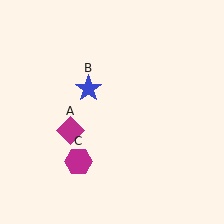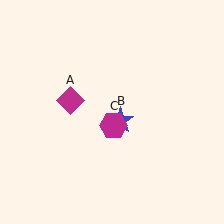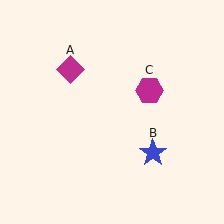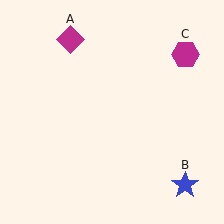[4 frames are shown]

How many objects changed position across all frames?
3 objects changed position: magenta diamond (object A), blue star (object B), magenta hexagon (object C).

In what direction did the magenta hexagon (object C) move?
The magenta hexagon (object C) moved up and to the right.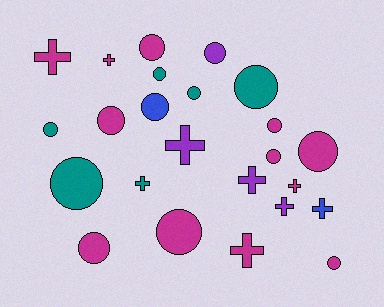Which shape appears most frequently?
Circle, with 15 objects.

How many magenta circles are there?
There are 8 magenta circles.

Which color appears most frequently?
Magenta, with 12 objects.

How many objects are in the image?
There are 24 objects.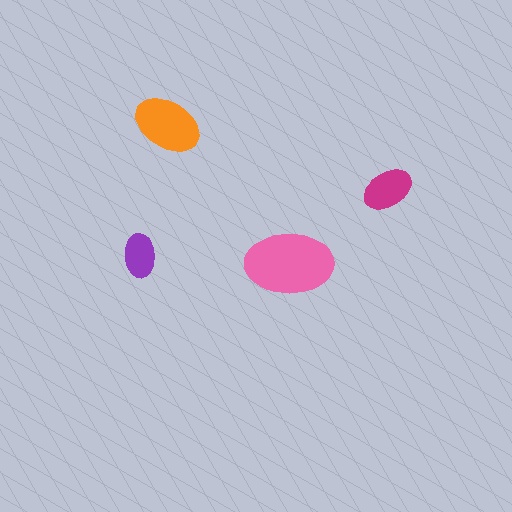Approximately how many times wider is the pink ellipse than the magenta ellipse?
About 2 times wider.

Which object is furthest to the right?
The magenta ellipse is rightmost.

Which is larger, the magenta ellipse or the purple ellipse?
The magenta one.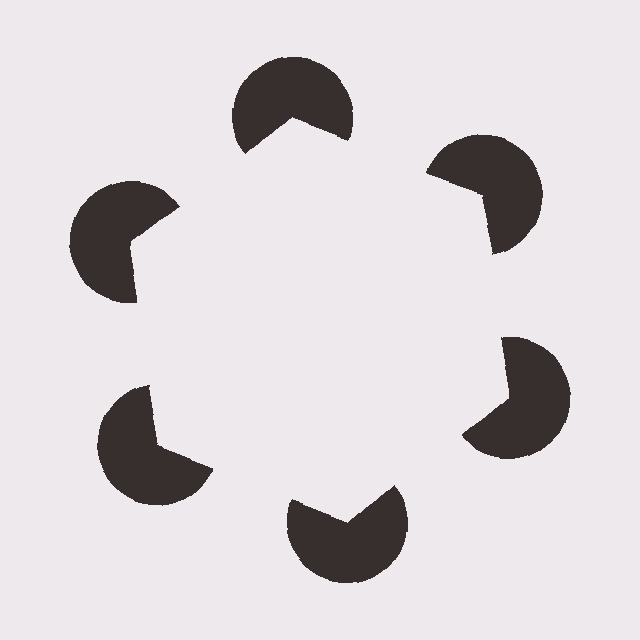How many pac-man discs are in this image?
There are 6 — one at each vertex of the illusory hexagon.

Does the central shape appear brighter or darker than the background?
It typically appears slightly brighter than the background, even though no actual brightness change is drawn.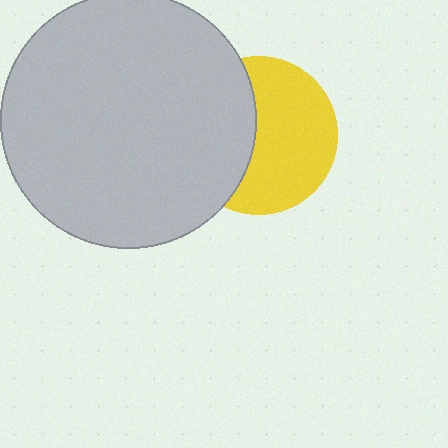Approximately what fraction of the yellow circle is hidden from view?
Roughly 42% of the yellow circle is hidden behind the light gray circle.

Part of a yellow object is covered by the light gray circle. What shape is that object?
It is a circle.